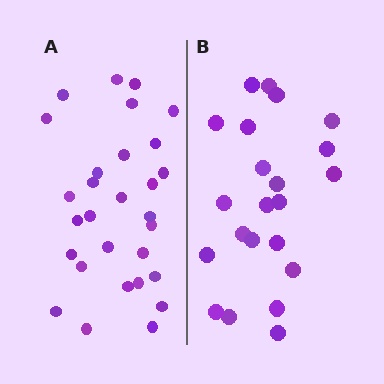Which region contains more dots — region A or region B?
Region A (the left region) has more dots.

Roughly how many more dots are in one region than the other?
Region A has roughly 8 or so more dots than region B.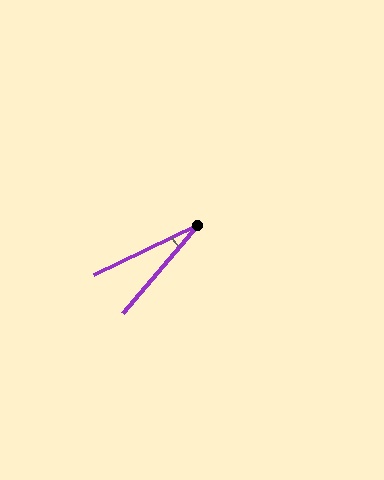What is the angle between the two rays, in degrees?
Approximately 24 degrees.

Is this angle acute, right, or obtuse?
It is acute.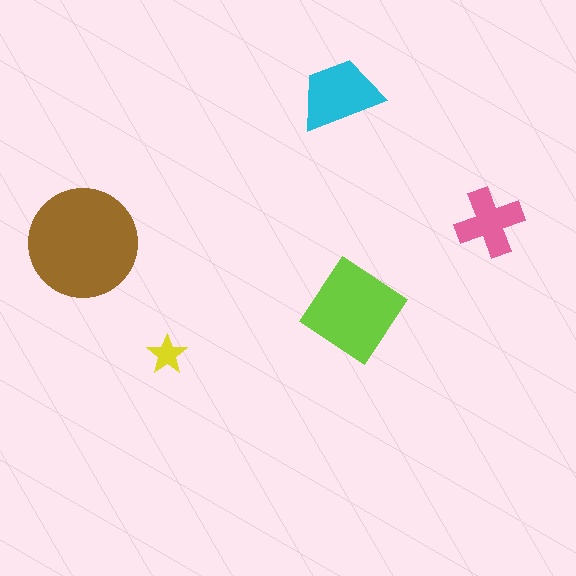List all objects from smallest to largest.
The yellow star, the pink cross, the cyan trapezoid, the lime diamond, the brown circle.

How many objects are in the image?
There are 5 objects in the image.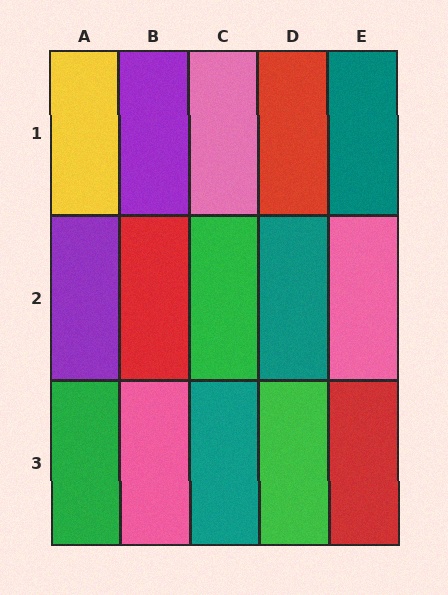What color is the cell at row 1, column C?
Pink.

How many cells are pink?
3 cells are pink.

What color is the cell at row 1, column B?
Purple.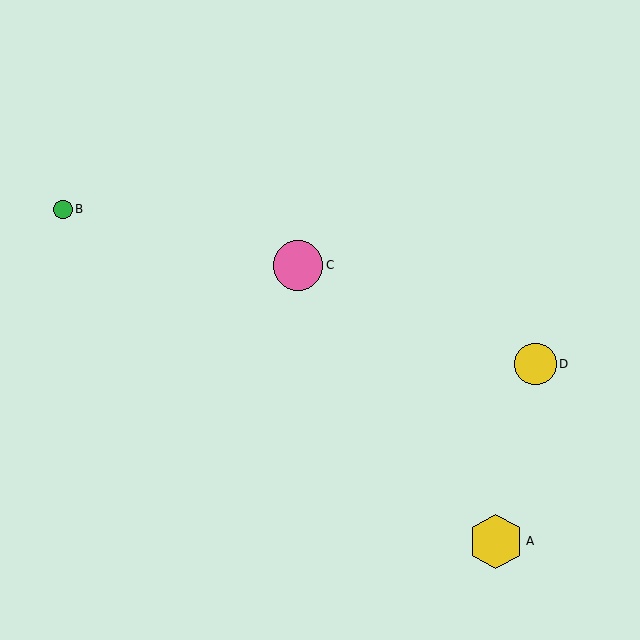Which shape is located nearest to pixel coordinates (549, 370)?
The yellow circle (labeled D) at (536, 364) is nearest to that location.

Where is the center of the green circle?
The center of the green circle is at (63, 209).